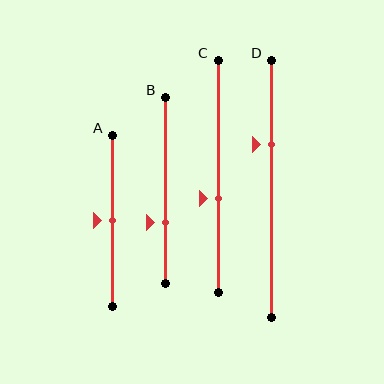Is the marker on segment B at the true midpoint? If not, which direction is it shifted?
No, the marker on segment B is shifted downward by about 18% of the segment length.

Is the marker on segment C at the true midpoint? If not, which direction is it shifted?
No, the marker on segment C is shifted downward by about 10% of the segment length.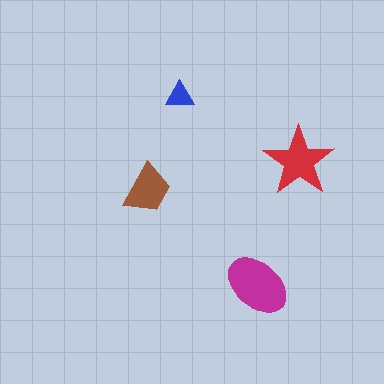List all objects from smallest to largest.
The blue triangle, the brown trapezoid, the red star, the magenta ellipse.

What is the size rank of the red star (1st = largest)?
2nd.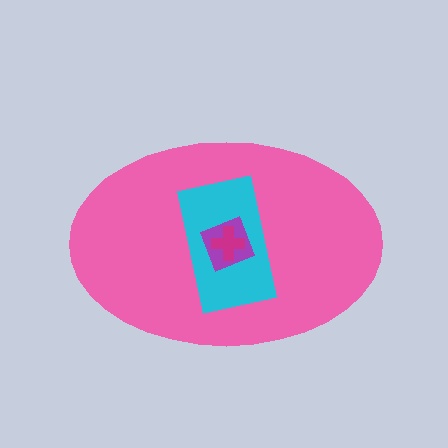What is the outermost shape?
The pink ellipse.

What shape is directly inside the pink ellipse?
The cyan rectangle.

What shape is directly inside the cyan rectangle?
The purple diamond.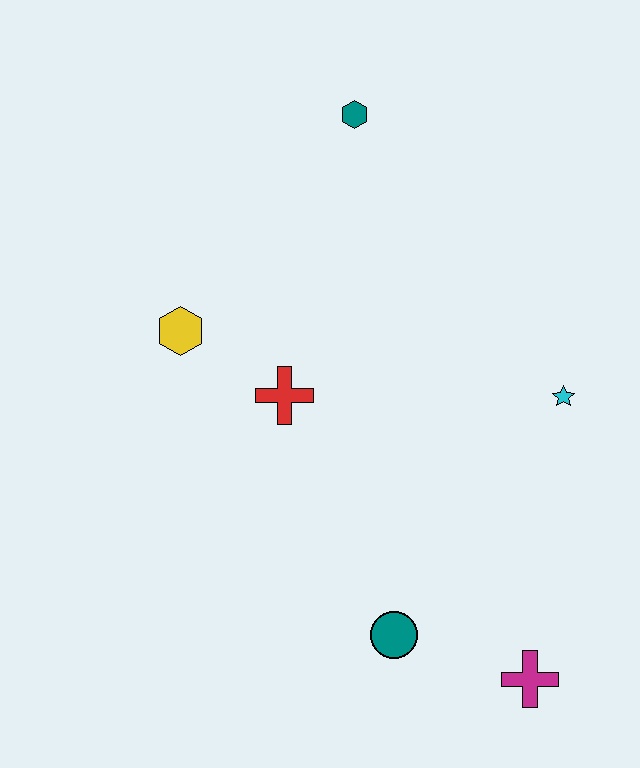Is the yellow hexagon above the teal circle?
Yes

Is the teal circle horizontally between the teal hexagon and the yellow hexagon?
No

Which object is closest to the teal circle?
The magenta cross is closest to the teal circle.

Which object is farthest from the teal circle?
The teal hexagon is farthest from the teal circle.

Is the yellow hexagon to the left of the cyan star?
Yes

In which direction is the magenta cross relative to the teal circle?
The magenta cross is to the right of the teal circle.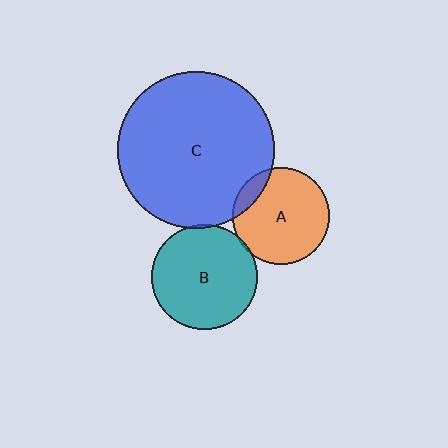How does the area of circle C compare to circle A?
Approximately 2.6 times.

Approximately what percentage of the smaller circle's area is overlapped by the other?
Approximately 10%.